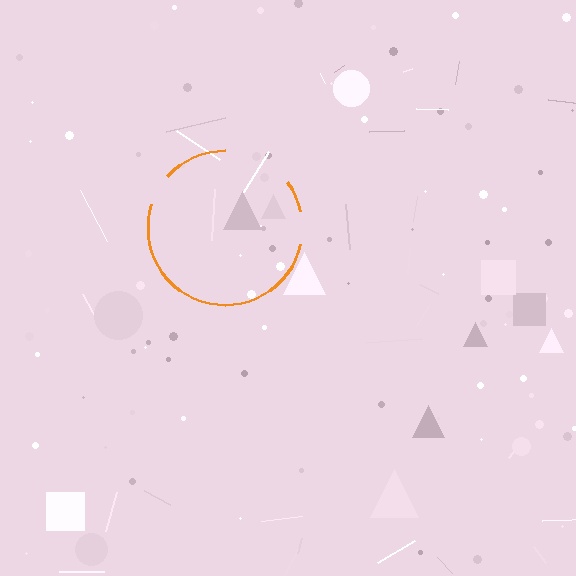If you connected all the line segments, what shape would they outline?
They would outline a circle.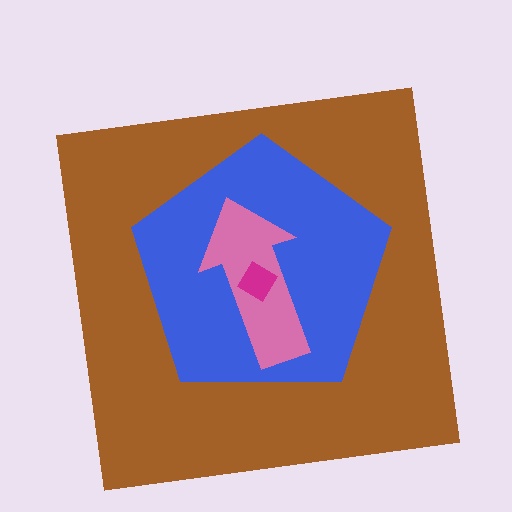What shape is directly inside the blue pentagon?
The pink arrow.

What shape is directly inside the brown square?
The blue pentagon.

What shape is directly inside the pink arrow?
The magenta diamond.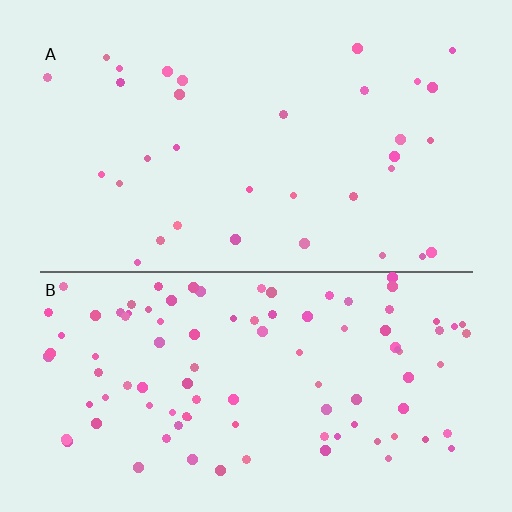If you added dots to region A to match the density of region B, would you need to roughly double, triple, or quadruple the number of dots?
Approximately triple.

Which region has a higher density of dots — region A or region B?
B (the bottom).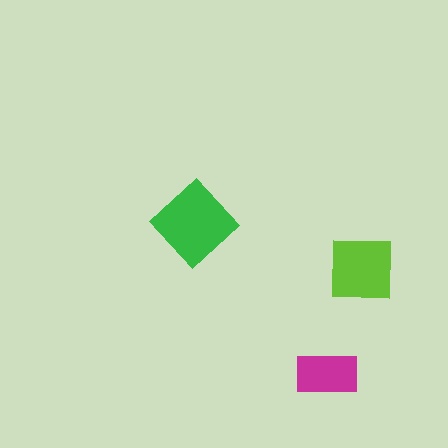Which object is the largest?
The green diamond.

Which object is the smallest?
The magenta rectangle.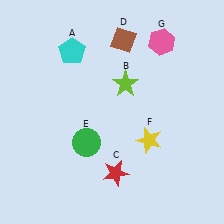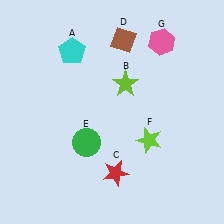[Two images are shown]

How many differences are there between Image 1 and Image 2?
There is 1 difference between the two images.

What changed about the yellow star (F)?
In Image 1, F is yellow. In Image 2, it changed to lime.